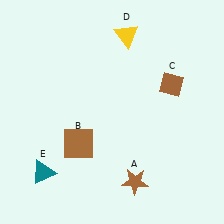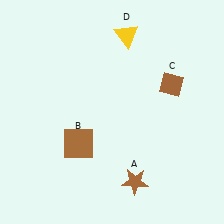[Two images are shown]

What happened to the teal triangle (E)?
The teal triangle (E) was removed in Image 2. It was in the bottom-left area of Image 1.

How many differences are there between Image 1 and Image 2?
There is 1 difference between the two images.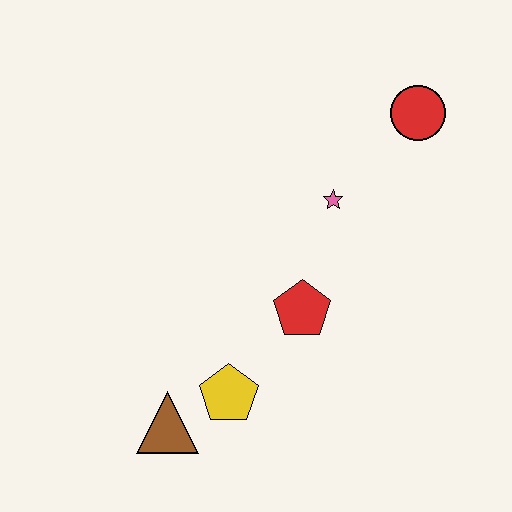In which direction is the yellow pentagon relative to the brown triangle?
The yellow pentagon is to the right of the brown triangle.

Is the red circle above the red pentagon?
Yes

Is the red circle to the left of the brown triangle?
No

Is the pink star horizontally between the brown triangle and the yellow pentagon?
No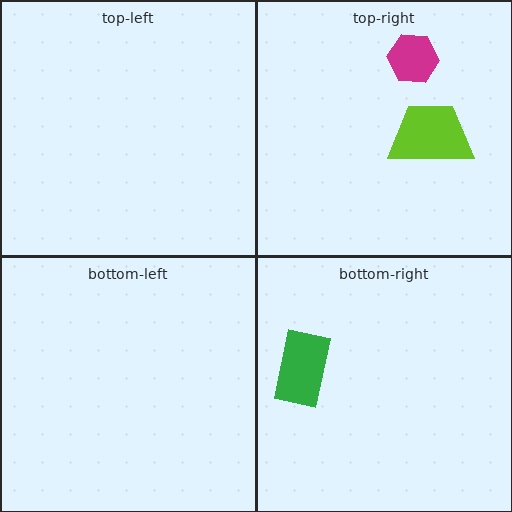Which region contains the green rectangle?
The bottom-right region.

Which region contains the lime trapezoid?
The top-right region.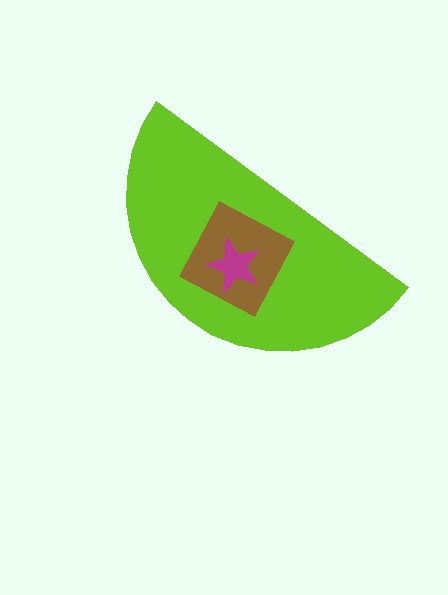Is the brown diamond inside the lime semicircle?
Yes.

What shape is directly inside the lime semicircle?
The brown diamond.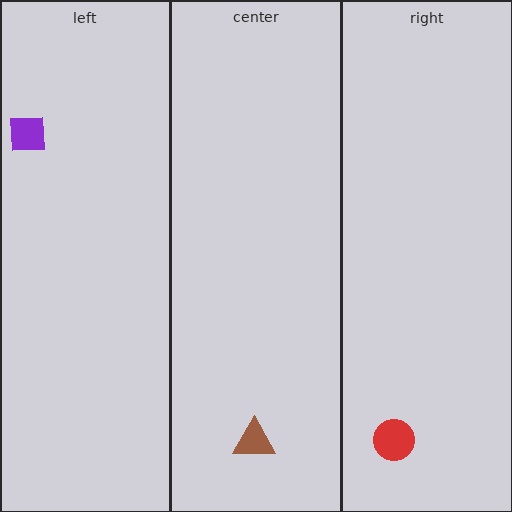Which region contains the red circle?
The right region.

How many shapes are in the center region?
1.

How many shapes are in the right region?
1.